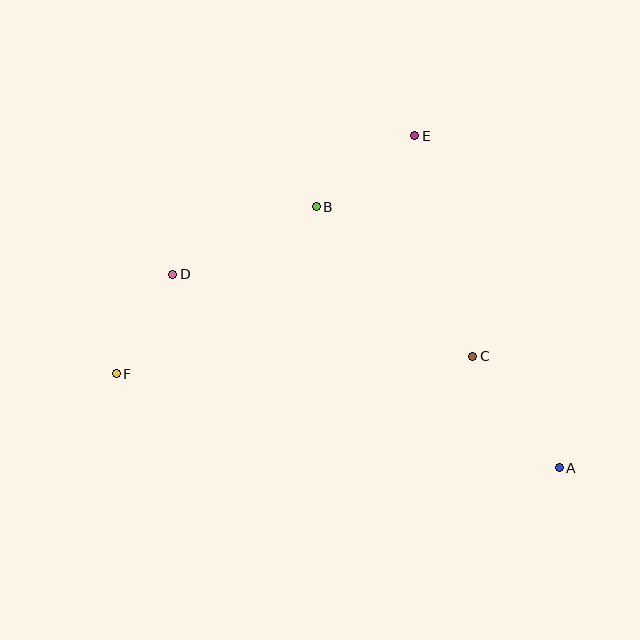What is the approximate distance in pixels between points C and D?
The distance between C and D is approximately 311 pixels.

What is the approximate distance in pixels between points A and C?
The distance between A and C is approximately 141 pixels.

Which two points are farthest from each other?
Points A and F are farthest from each other.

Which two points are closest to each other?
Points D and F are closest to each other.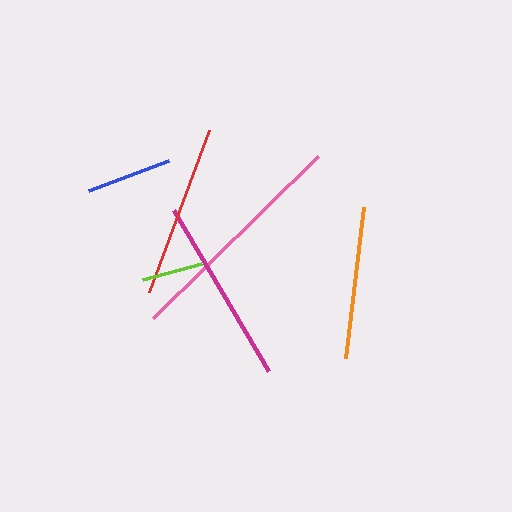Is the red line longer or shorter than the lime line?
The red line is longer than the lime line.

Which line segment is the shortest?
The lime line is the shortest at approximately 61 pixels.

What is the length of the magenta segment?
The magenta segment is approximately 187 pixels long.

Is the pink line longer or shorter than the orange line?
The pink line is longer than the orange line.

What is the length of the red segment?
The red segment is approximately 173 pixels long.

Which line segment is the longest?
The pink line is the longest at approximately 231 pixels.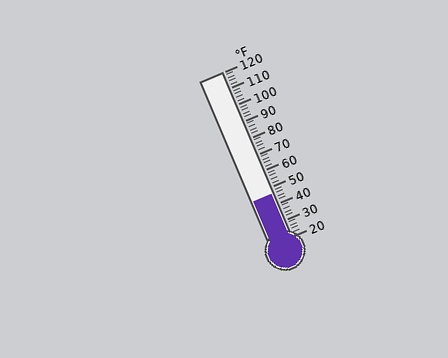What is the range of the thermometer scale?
The thermometer scale ranges from 20°F to 120°F.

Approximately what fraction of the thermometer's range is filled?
The thermometer is filled to approximately 25% of its range.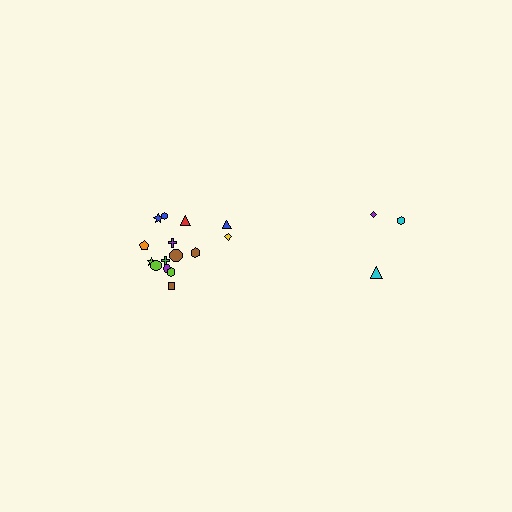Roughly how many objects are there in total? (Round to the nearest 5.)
Roughly 20 objects in total.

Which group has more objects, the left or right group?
The left group.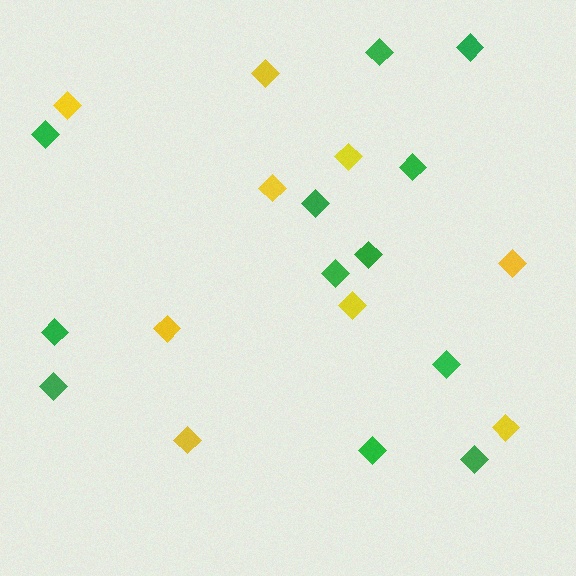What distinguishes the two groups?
There are 2 groups: one group of yellow diamonds (9) and one group of green diamonds (12).